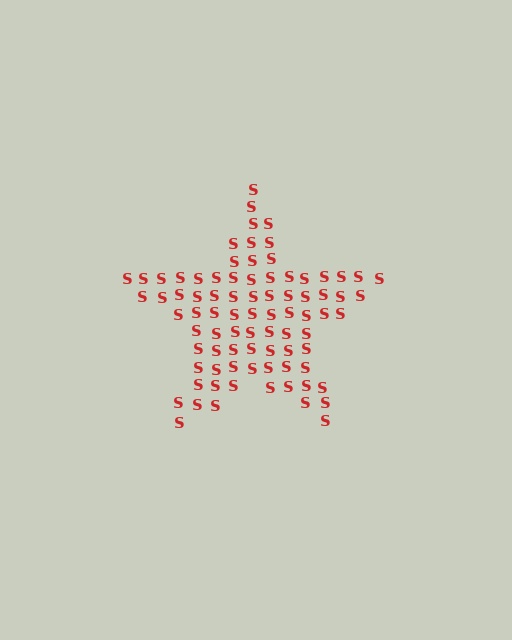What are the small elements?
The small elements are letter S's.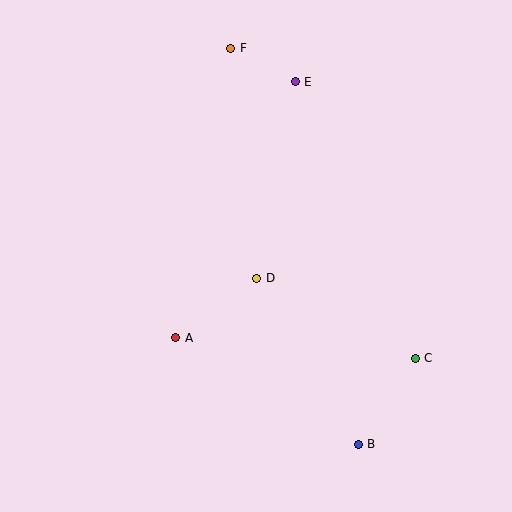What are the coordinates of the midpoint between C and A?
The midpoint between C and A is at (295, 348).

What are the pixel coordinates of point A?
Point A is at (176, 338).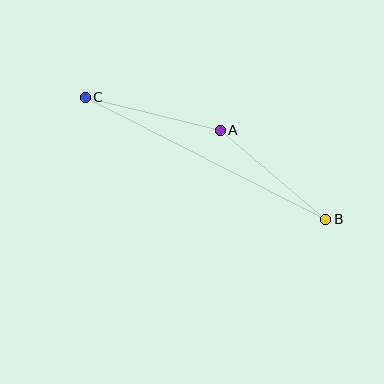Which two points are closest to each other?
Points A and B are closest to each other.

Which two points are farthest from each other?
Points B and C are farthest from each other.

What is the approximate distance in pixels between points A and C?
The distance between A and C is approximately 139 pixels.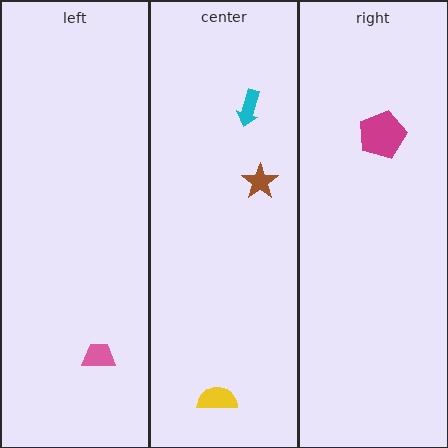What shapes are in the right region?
The magenta pentagon.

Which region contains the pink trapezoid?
The left region.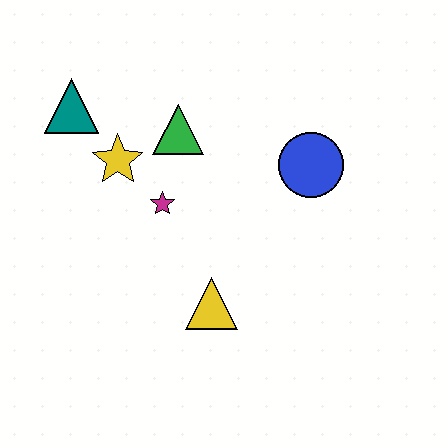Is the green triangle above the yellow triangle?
Yes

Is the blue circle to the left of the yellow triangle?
No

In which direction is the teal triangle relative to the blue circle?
The teal triangle is to the left of the blue circle.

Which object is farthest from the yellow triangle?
The teal triangle is farthest from the yellow triangle.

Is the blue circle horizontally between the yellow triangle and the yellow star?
No